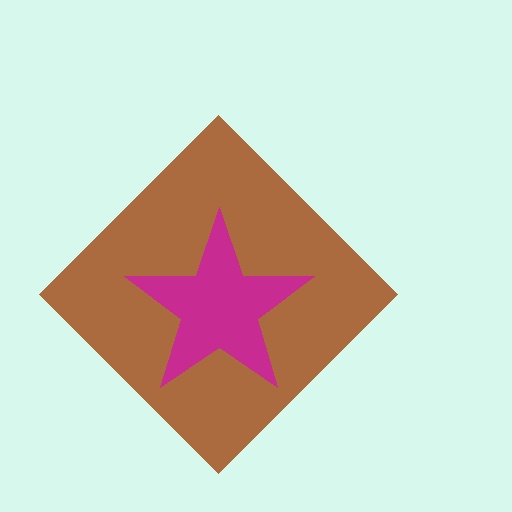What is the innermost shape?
The magenta star.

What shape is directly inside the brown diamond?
The magenta star.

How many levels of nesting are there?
2.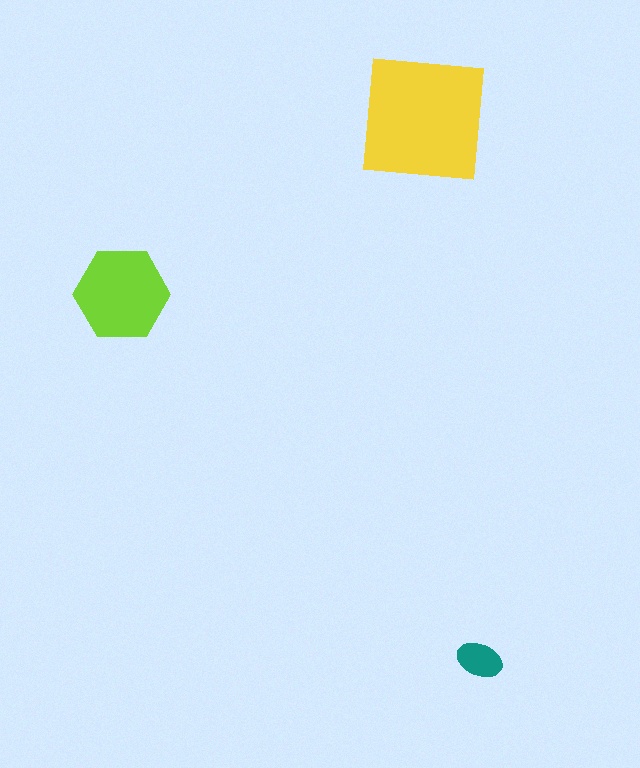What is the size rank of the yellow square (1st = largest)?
1st.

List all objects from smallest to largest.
The teal ellipse, the lime hexagon, the yellow square.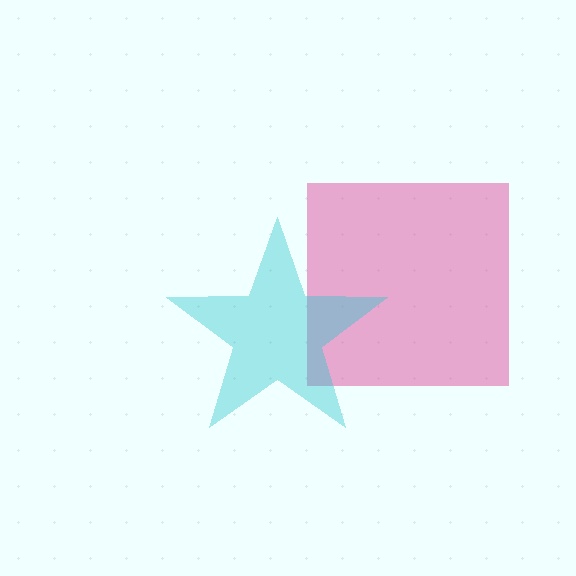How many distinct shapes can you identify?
There are 2 distinct shapes: a pink square, a cyan star.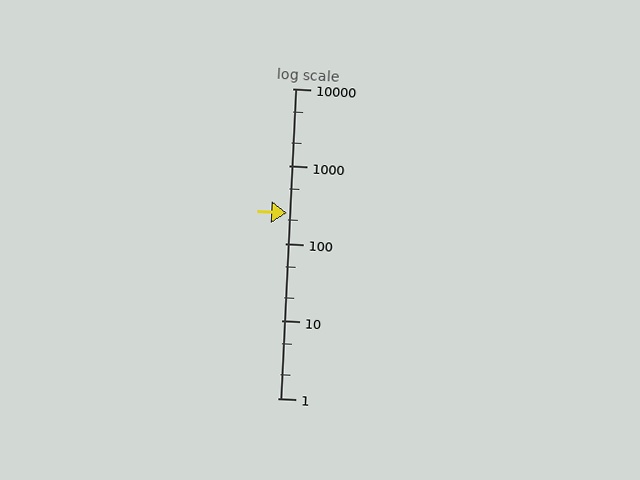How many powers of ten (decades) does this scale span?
The scale spans 4 decades, from 1 to 10000.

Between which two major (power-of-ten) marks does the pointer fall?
The pointer is between 100 and 1000.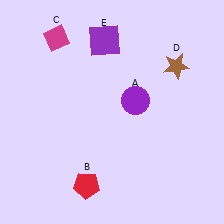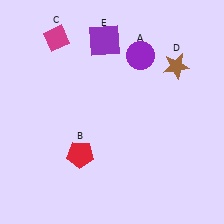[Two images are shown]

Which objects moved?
The objects that moved are: the purple circle (A), the red pentagon (B).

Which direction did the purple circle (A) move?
The purple circle (A) moved up.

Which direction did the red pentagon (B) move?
The red pentagon (B) moved up.